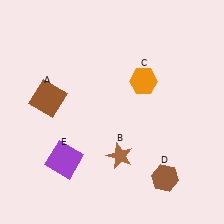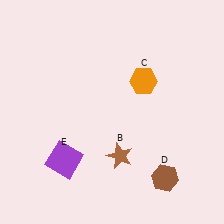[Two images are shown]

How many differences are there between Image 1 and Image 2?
There is 1 difference between the two images.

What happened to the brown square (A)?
The brown square (A) was removed in Image 2. It was in the top-left area of Image 1.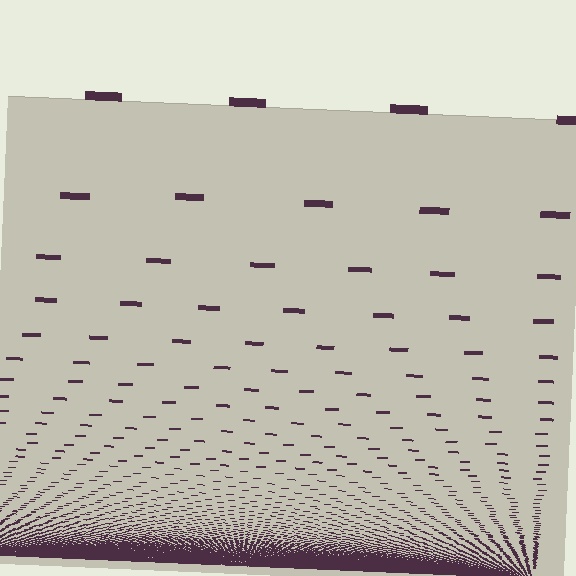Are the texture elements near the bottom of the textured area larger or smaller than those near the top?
Smaller. The gradient is inverted — elements near the bottom are smaller and denser.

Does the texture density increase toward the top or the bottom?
Density increases toward the bottom.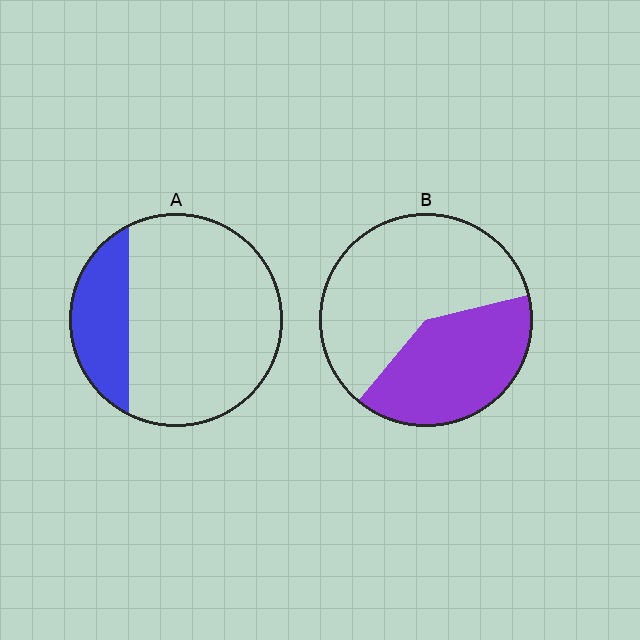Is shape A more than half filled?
No.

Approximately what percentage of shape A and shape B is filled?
A is approximately 25% and B is approximately 40%.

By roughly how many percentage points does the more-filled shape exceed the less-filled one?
By roughly 15 percentage points (B over A).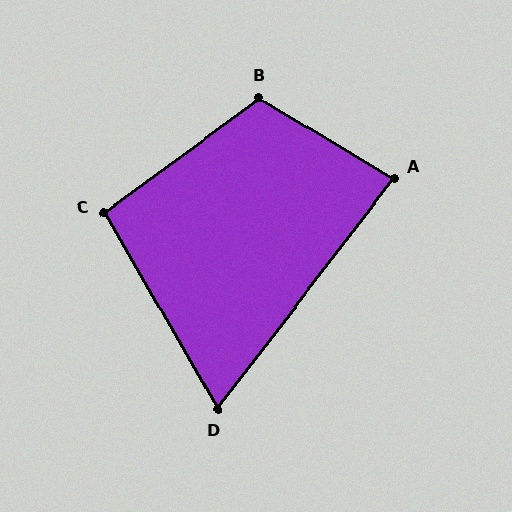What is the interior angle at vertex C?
Approximately 96 degrees (obtuse).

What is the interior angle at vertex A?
Approximately 84 degrees (acute).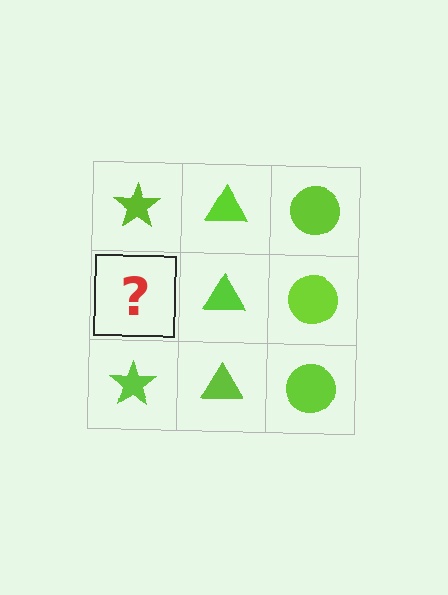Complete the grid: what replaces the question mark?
The question mark should be replaced with a lime star.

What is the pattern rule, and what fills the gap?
The rule is that each column has a consistent shape. The gap should be filled with a lime star.